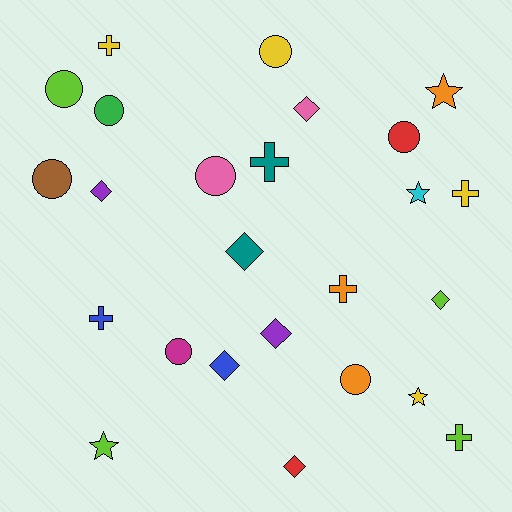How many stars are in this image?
There are 4 stars.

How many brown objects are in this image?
There is 1 brown object.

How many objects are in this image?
There are 25 objects.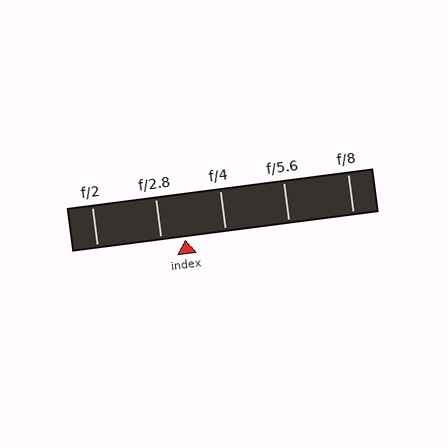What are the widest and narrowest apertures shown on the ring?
The widest aperture shown is f/2 and the narrowest is f/8.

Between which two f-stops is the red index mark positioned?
The index mark is between f/2.8 and f/4.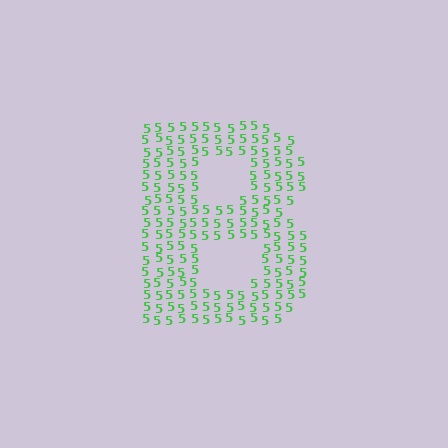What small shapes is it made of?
It is made of small digit 5's.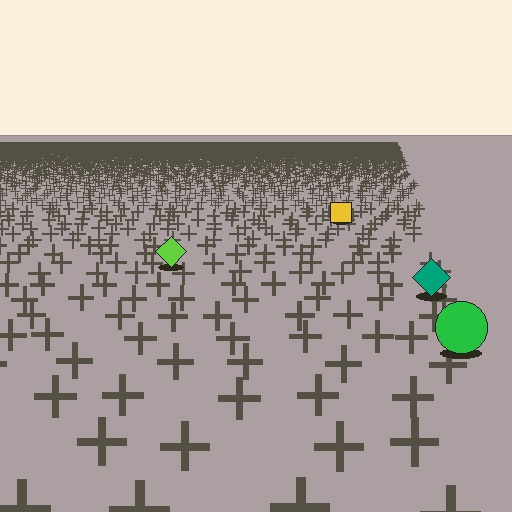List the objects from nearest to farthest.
From nearest to farthest: the green circle, the teal diamond, the lime diamond, the yellow square.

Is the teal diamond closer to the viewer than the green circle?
No. The green circle is closer — you can tell from the texture gradient: the ground texture is coarser near it.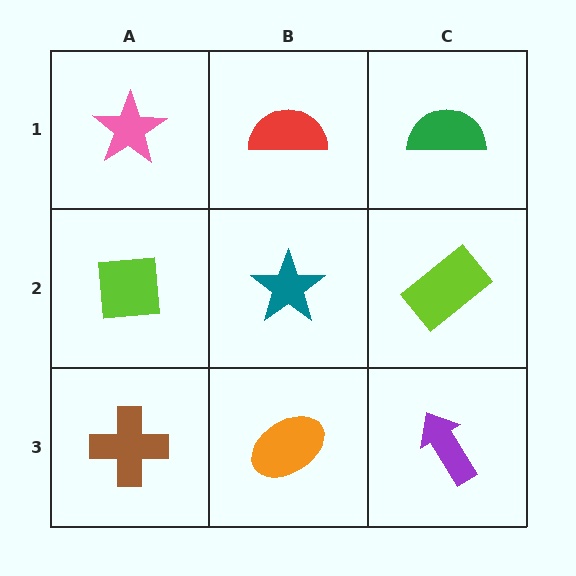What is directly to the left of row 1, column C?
A red semicircle.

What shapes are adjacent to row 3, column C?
A lime rectangle (row 2, column C), an orange ellipse (row 3, column B).